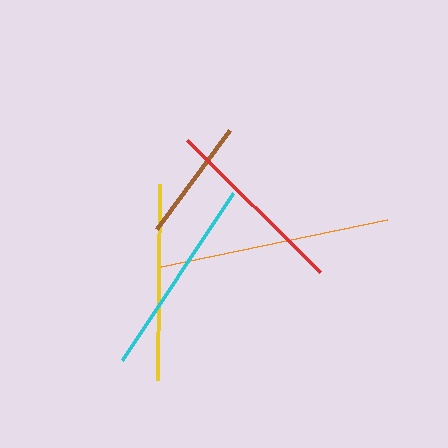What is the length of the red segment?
The red segment is approximately 188 pixels long.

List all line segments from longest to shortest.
From longest to shortest: orange, cyan, yellow, red, brown.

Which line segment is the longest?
The orange line is the longest at approximately 231 pixels.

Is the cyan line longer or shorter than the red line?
The cyan line is longer than the red line.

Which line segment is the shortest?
The brown line is the shortest at approximately 123 pixels.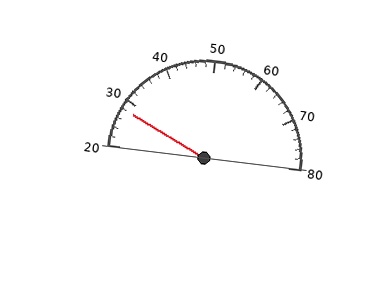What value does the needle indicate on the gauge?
The needle indicates approximately 28.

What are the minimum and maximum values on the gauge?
The gauge ranges from 20 to 80.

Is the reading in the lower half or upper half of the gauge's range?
The reading is in the lower half of the range (20 to 80).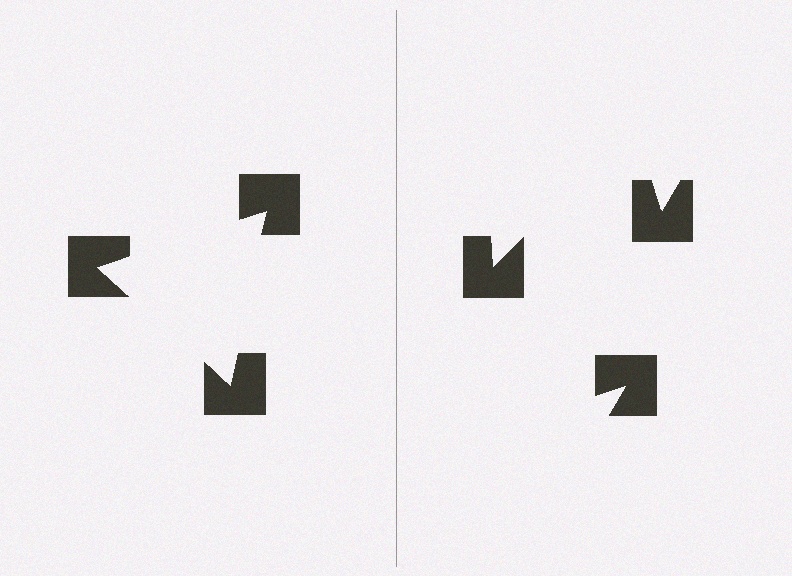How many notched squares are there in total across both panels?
6 — 3 on each side.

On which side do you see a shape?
An illusory triangle appears on the left side. On the right side the wedge cuts are rotated, so no coherent shape forms.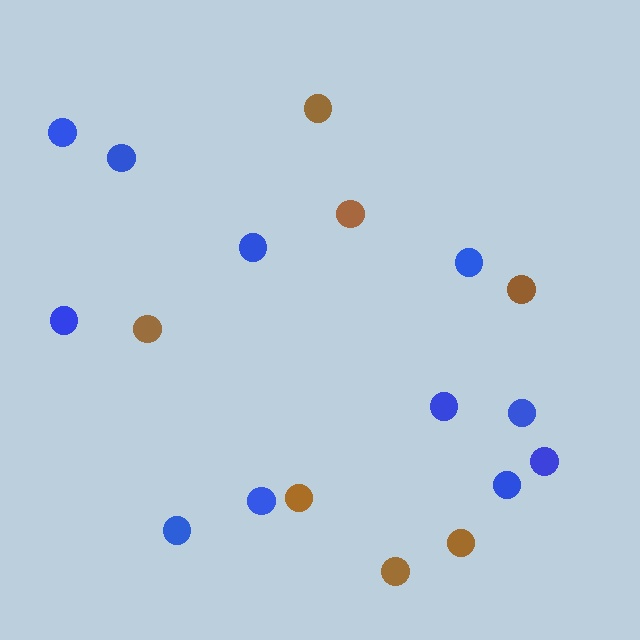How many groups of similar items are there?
There are 2 groups: one group of brown circles (7) and one group of blue circles (11).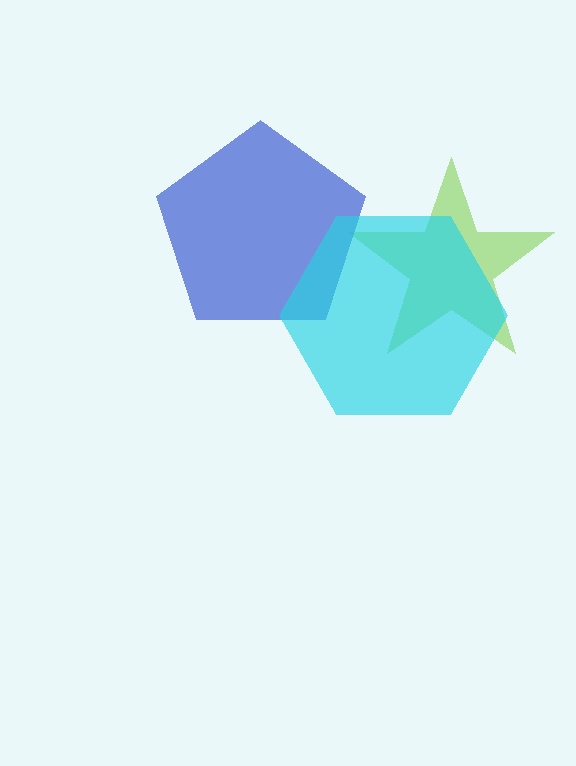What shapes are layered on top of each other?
The layered shapes are: a lime star, a blue pentagon, a cyan hexagon.